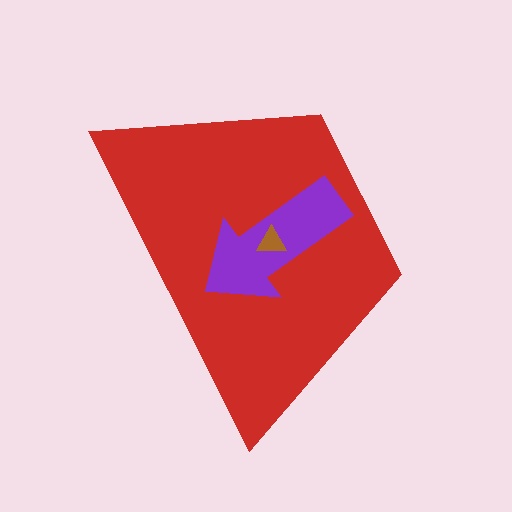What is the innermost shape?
The brown triangle.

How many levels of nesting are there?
3.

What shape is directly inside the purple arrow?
The brown triangle.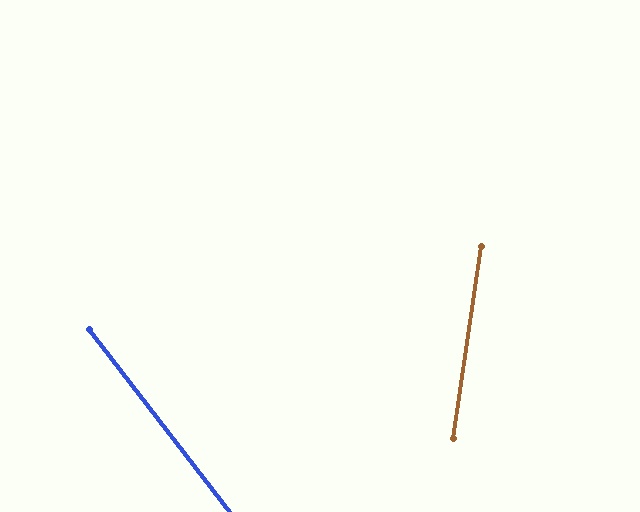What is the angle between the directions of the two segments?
Approximately 46 degrees.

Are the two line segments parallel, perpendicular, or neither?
Neither parallel nor perpendicular — they differ by about 46°.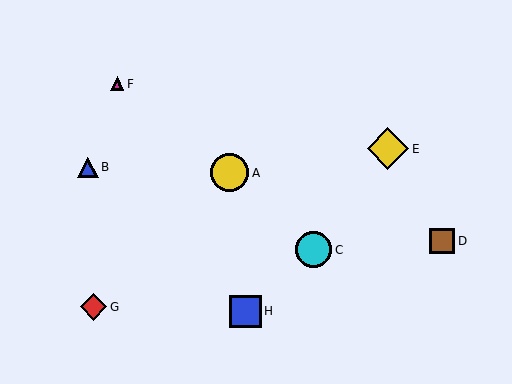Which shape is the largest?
The yellow diamond (labeled E) is the largest.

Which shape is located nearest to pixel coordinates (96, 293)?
The red diamond (labeled G) at (94, 307) is nearest to that location.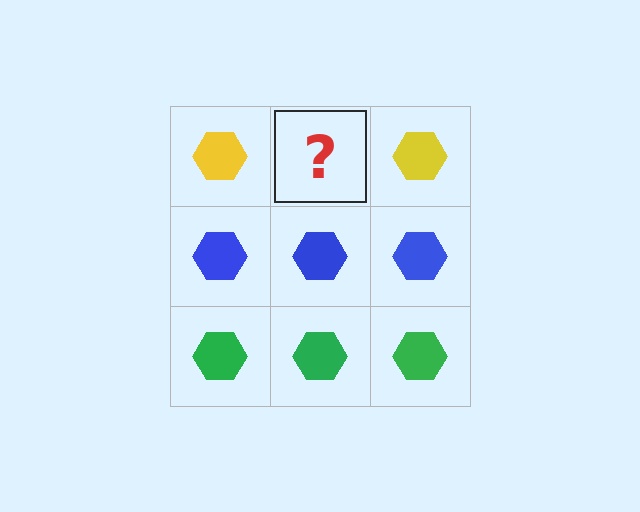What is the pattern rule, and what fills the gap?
The rule is that each row has a consistent color. The gap should be filled with a yellow hexagon.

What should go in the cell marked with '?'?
The missing cell should contain a yellow hexagon.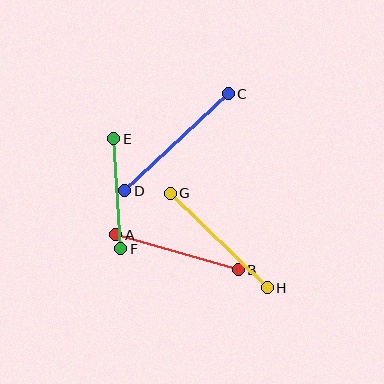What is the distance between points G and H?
The distance is approximately 136 pixels.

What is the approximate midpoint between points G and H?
The midpoint is at approximately (219, 240) pixels.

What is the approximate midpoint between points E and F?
The midpoint is at approximately (117, 194) pixels.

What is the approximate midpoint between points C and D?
The midpoint is at approximately (176, 142) pixels.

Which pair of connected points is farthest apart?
Points C and D are farthest apart.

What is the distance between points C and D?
The distance is approximately 142 pixels.